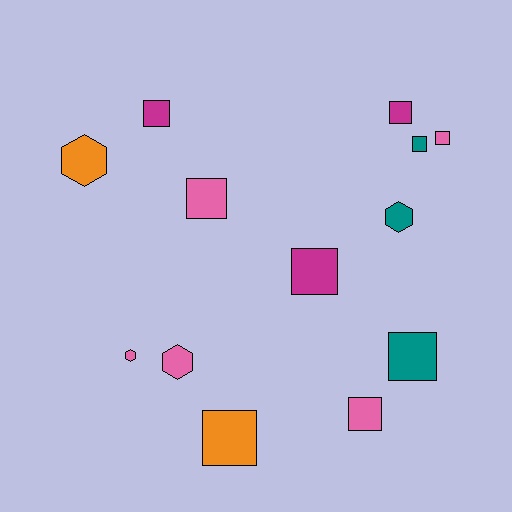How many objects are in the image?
There are 13 objects.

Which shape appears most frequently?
Square, with 9 objects.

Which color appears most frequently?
Pink, with 5 objects.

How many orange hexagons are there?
There is 1 orange hexagon.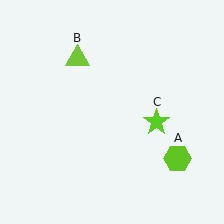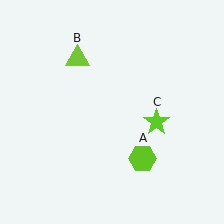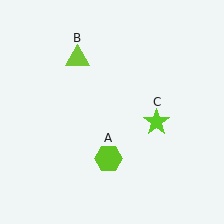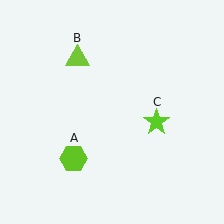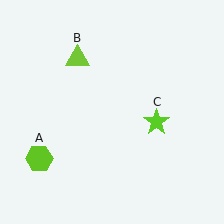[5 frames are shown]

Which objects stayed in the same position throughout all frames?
Lime triangle (object B) and lime star (object C) remained stationary.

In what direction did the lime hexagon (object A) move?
The lime hexagon (object A) moved left.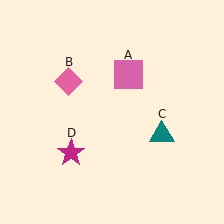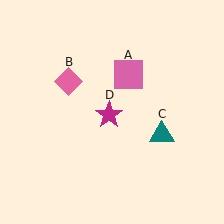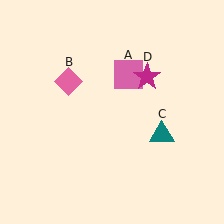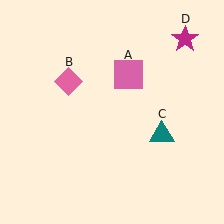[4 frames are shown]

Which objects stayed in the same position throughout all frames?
Pink square (object A) and pink diamond (object B) and teal triangle (object C) remained stationary.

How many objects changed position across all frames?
1 object changed position: magenta star (object D).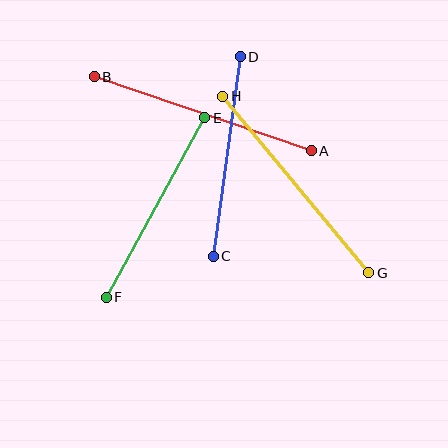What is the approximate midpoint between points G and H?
The midpoint is at approximately (296, 184) pixels.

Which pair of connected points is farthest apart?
Points A and B are farthest apart.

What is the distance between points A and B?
The distance is approximately 229 pixels.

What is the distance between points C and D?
The distance is approximately 201 pixels.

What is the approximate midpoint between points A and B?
The midpoint is at approximately (203, 114) pixels.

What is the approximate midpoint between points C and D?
The midpoint is at approximately (227, 156) pixels.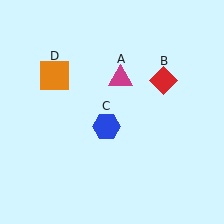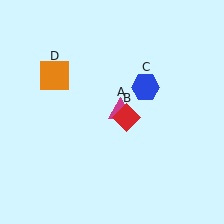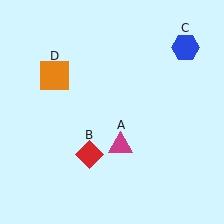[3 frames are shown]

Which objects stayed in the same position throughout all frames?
Orange square (object D) remained stationary.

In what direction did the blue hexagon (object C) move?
The blue hexagon (object C) moved up and to the right.